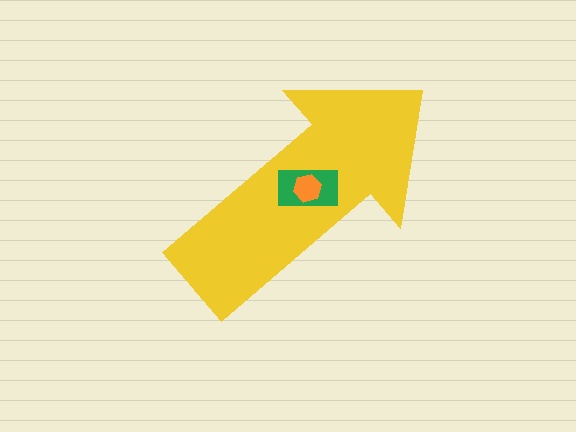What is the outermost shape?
The yellow arrow.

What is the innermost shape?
The orange hexagon.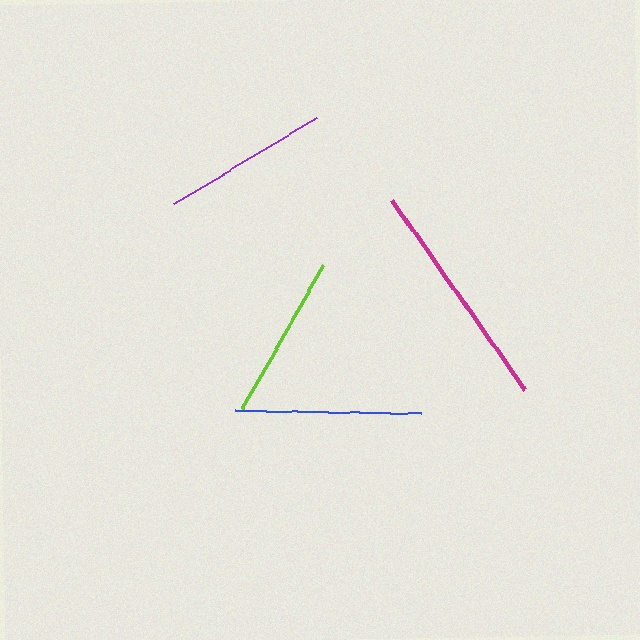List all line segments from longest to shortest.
From longest to shortest: magenta, blue, purple, lime.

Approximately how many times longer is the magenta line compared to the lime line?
The magenta line is approximately 1.4 times the length of the lime line.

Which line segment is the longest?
The magenta line is the longest at approximately 232 pixels.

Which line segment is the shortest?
The lime line is the shortest at approximately 166 pixels.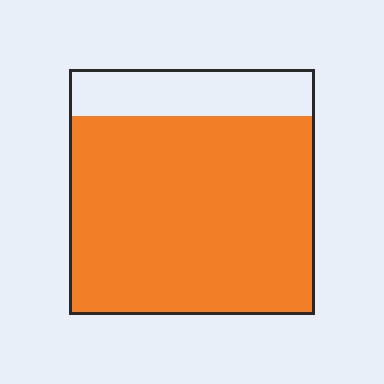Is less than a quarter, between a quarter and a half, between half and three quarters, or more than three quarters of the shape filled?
More than three quarters.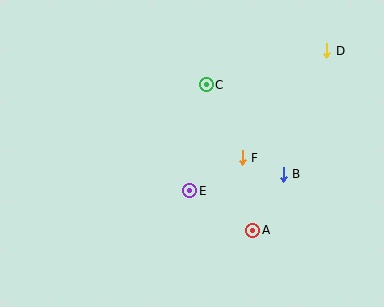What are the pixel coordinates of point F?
Point F is at (242, 158).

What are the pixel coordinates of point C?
Point C is at (206, 85).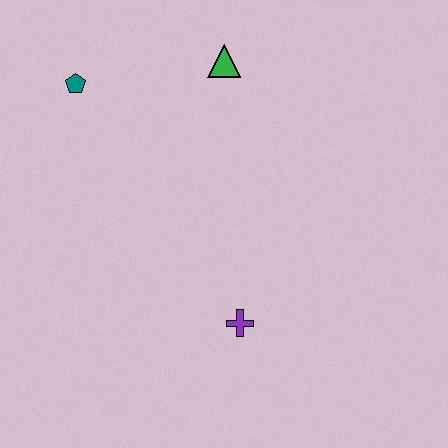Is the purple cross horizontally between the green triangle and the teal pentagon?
No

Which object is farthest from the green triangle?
The purple cross is farthest from the green triangle.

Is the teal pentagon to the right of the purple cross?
No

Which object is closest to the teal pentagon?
The green triangle is closest to the teal pentagon.